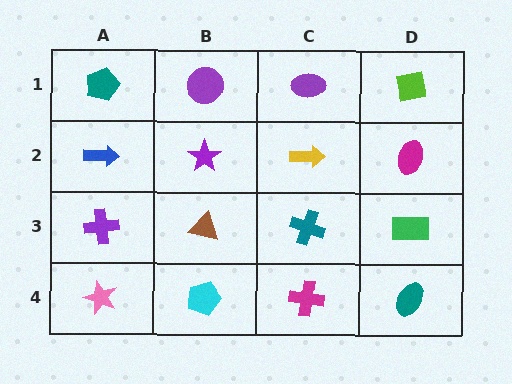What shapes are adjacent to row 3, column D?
A magenta ellipse (row 2, column D), a teal ellipse (row 4, column D), a teal cross (row 3, column C).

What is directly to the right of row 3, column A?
A brown triangle.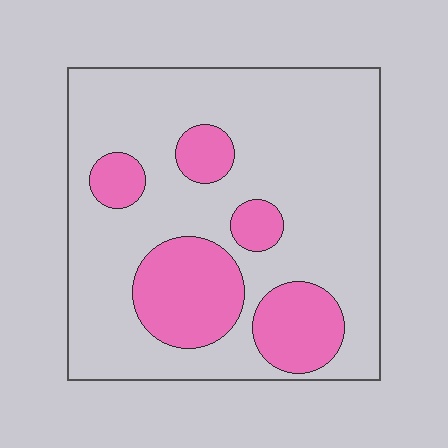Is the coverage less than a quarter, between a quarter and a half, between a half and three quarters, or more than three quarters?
Less than a quarter.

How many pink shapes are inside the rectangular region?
5.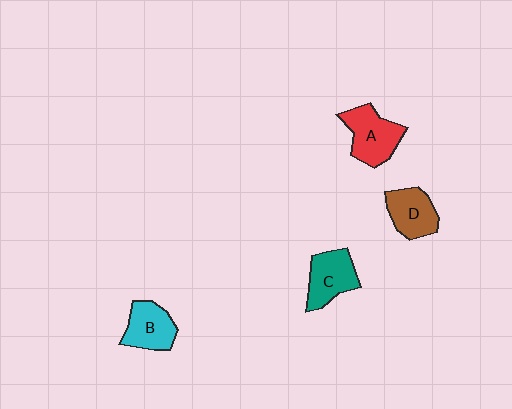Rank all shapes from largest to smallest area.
From largest to smallest: A (red), C (teal), B (cyan), D (brown).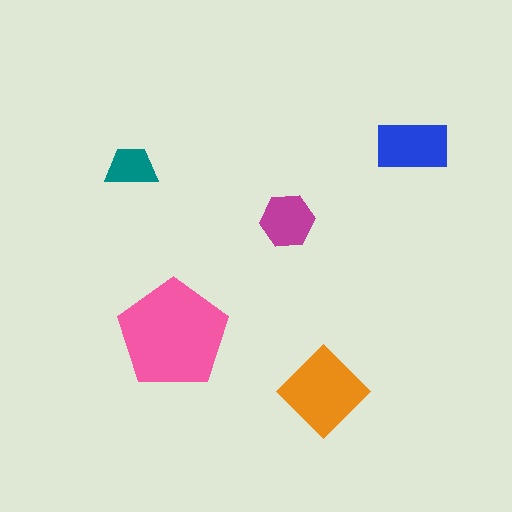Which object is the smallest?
The teal trapezoid.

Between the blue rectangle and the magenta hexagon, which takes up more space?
The blue rectangle.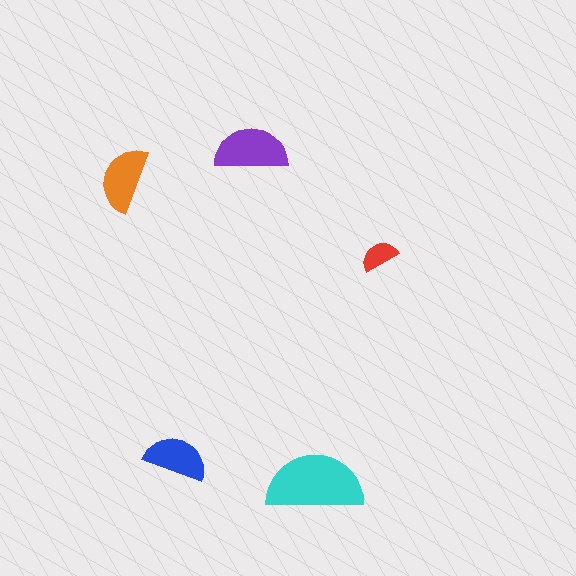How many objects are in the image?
There are 5 objects in the image.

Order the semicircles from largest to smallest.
the cyan one, the purple one, the orange one, the blue one, the red one.